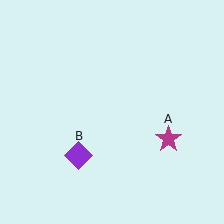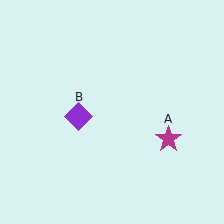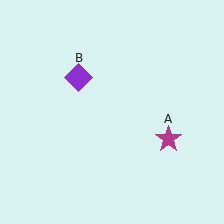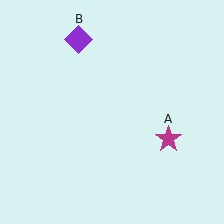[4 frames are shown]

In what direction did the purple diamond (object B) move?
The purple diamond (object B) moved up.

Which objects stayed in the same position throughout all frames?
Magenta star (object A) remained stationary.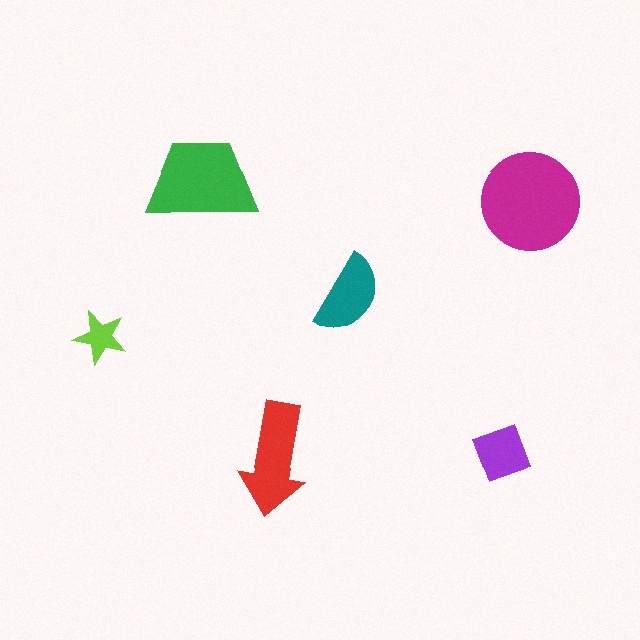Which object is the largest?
The magenta circle.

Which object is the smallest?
The lime star.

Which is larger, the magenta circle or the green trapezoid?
The magenta circle.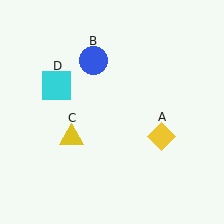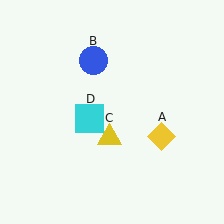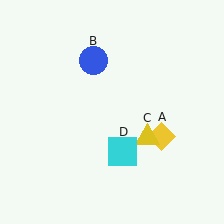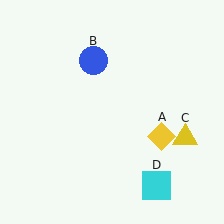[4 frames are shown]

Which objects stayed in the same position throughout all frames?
Yellow diamond (object A) and blue circle (object B) remained stationary.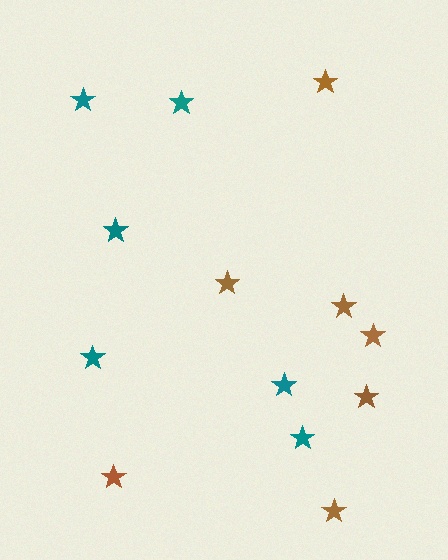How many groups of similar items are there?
There are 2 groups: one group of brown stars (7) and one group of teal stars (6).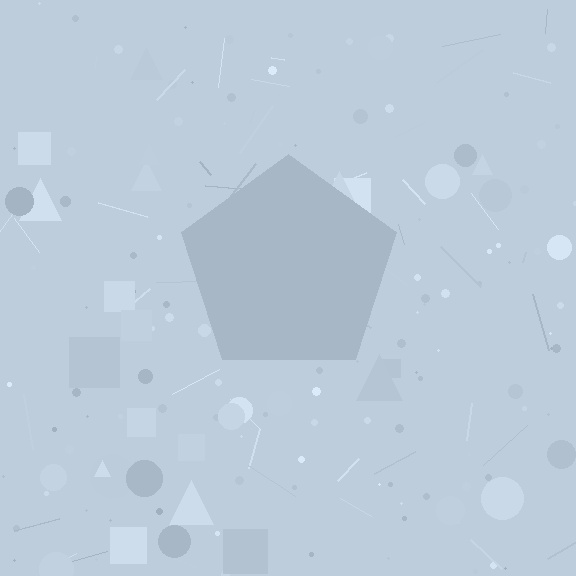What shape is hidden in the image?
A pentagon is hidden in the image.